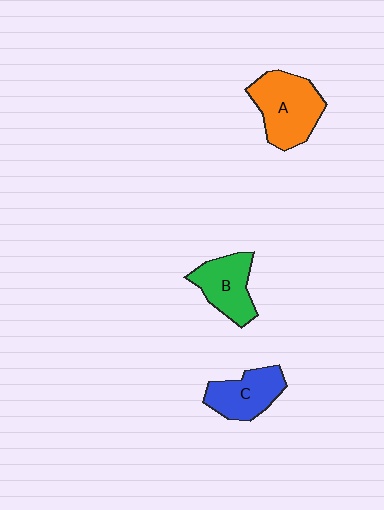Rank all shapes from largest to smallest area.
From largest to smallest: A (orange), B (green), C (blue).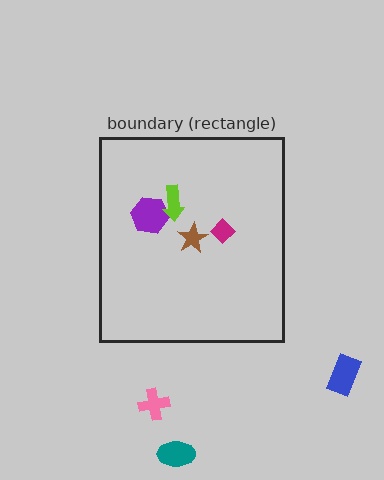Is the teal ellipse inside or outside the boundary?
Outside.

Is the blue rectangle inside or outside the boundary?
Outside.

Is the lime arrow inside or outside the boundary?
Inside.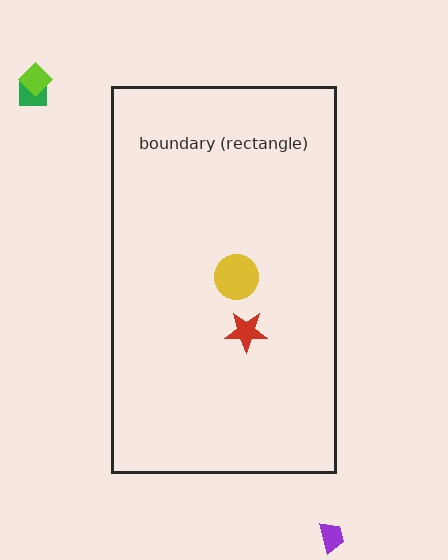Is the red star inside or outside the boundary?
Inside.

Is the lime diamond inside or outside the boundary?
Outside.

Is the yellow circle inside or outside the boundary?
Inside.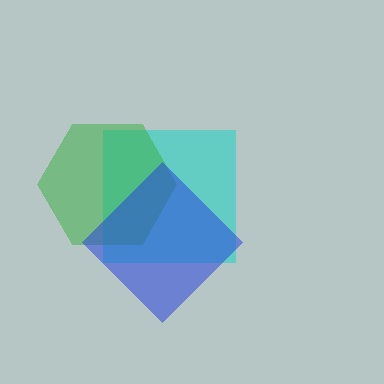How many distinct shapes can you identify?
There are 3 distinct shapes: a cyan square, a green hexagon, a blue diamond.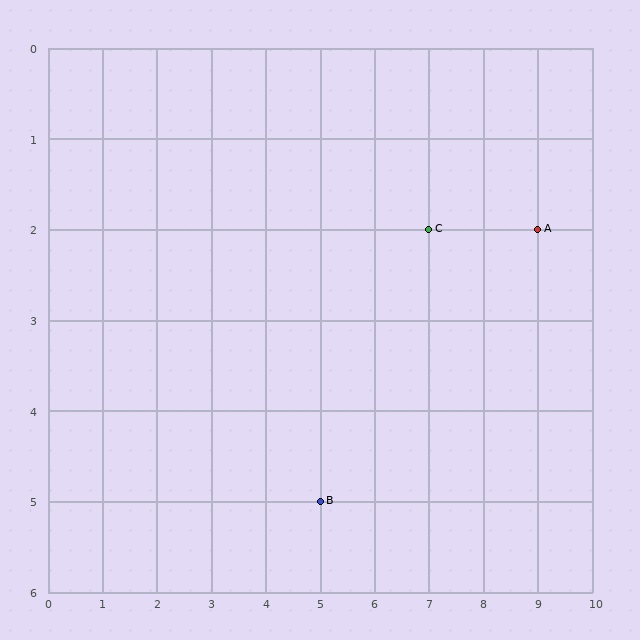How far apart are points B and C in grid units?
Points B and C are 2 columns and 3 rows apart (about 3.6 grid units diagonally).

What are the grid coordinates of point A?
Point A is at grid coordinates (9, 2).